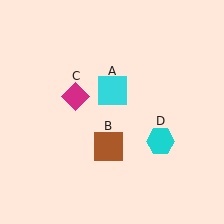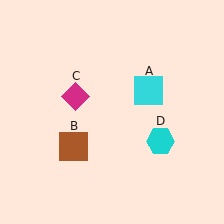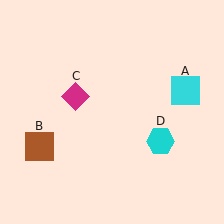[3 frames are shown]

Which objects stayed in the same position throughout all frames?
Magenta diamond (object C) and cyan hexagon (object D) remained stationary.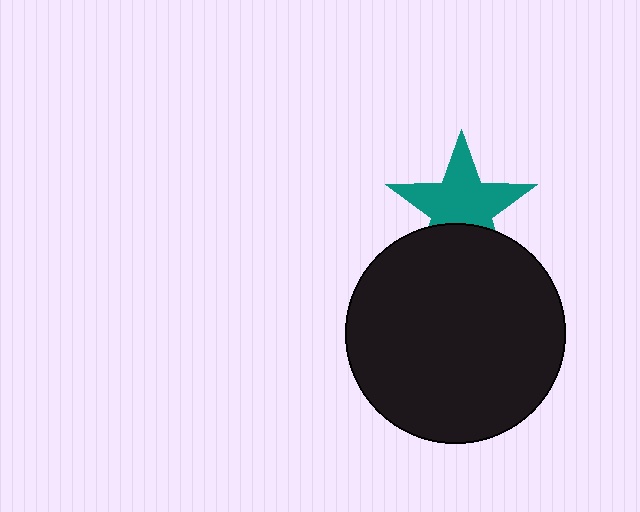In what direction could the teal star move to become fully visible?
The teal star could move up. That would shift it out from behind the black circle entirely.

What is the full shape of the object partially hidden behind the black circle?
The partially hidden object is a teal star.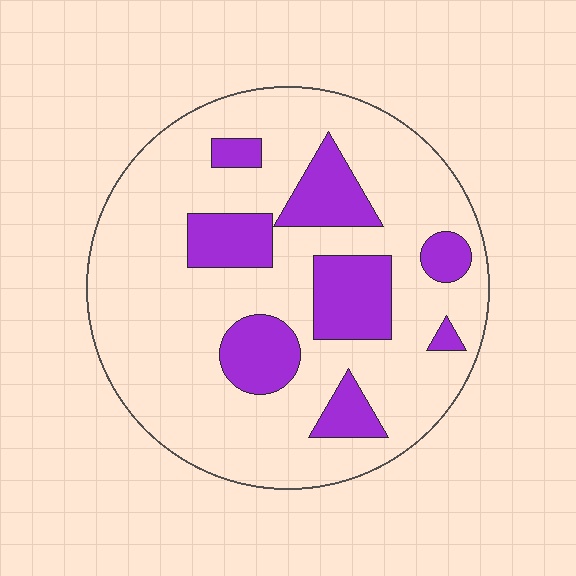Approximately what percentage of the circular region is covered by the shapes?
Approximately 25%.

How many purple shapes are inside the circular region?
8.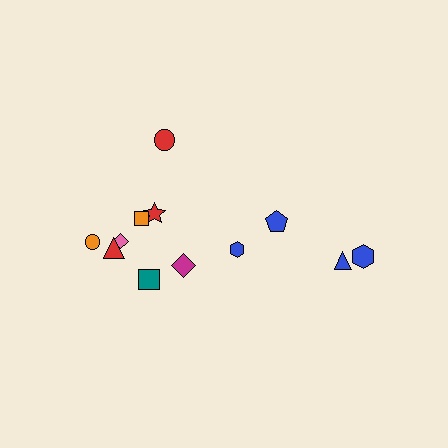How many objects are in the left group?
There are 8 objects.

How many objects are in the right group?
There are 4 objects.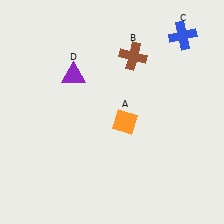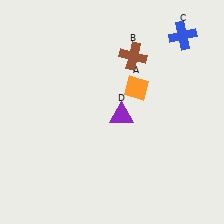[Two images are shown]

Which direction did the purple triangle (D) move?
The purple triangle (D) moved right.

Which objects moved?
The objects that moved are: the orange diamond (A), the purple triangle (D).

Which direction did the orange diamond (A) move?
The orange diamond (A) moved up.